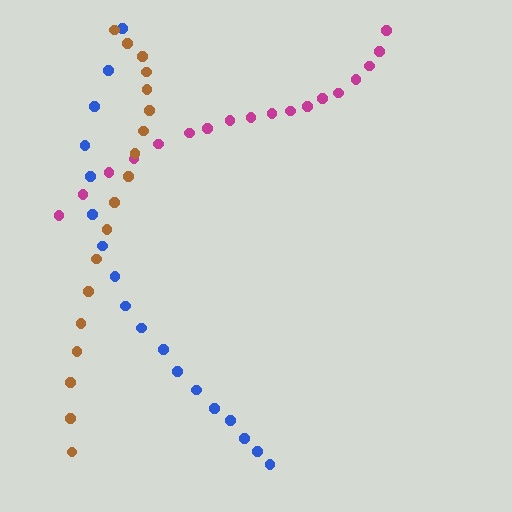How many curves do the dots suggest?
There are 3 distinct paths.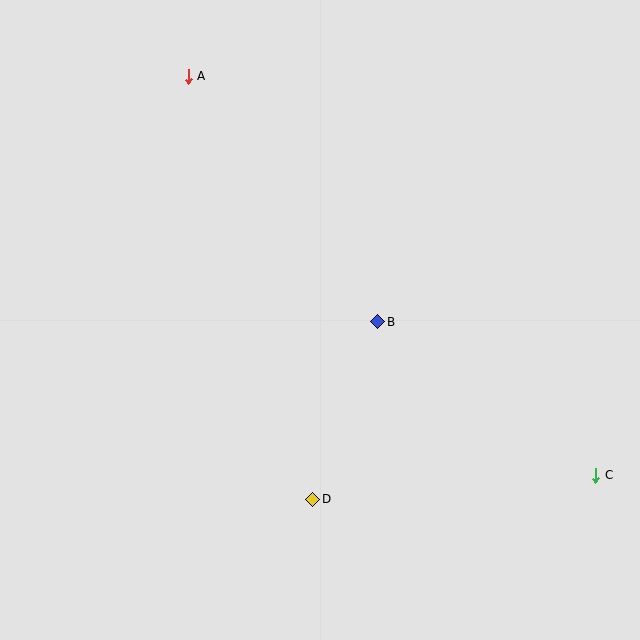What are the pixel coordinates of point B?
Point B is at (378, 322).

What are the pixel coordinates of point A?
Point A is at (188, 76).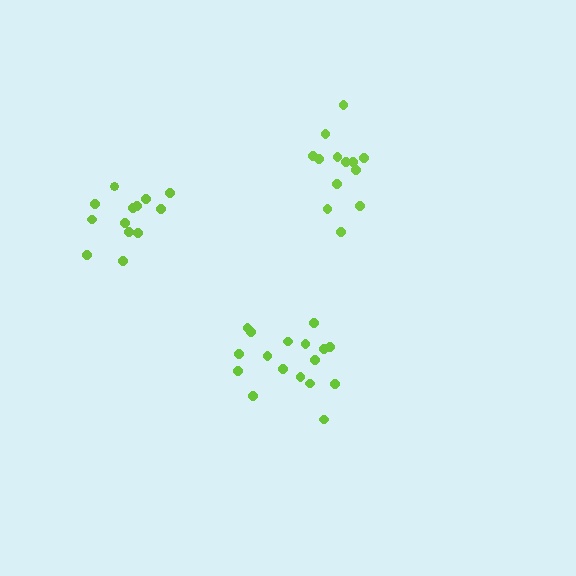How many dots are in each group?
Group 1: 13 dots, Group 2: 13 dots, Group 3: 17 dots (43 total).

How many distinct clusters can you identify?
There are 3 distinct clusters.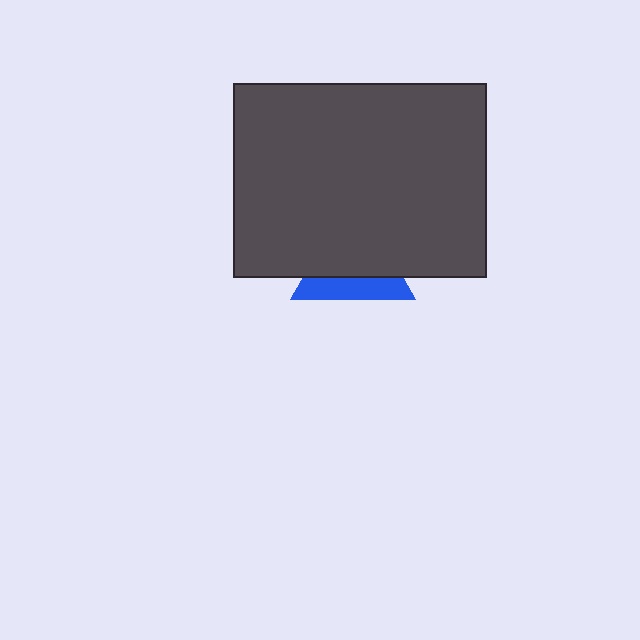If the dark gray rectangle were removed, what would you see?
You would see the complete blue triangle.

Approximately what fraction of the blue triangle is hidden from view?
Roughly 64% of the blue triangle is hidden behind the dark gray rectangle.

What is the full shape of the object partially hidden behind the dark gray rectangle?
The partially hidden object is a blue triangle.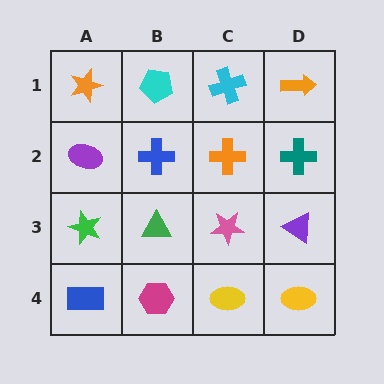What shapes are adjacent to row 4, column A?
A green star (row 3, column A), a magenta hexagon (row 4, column B).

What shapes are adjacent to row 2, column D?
An orange arrow (row 1, column D), a purple triangle (row 3, column D), an orange cross (row 2, column C).